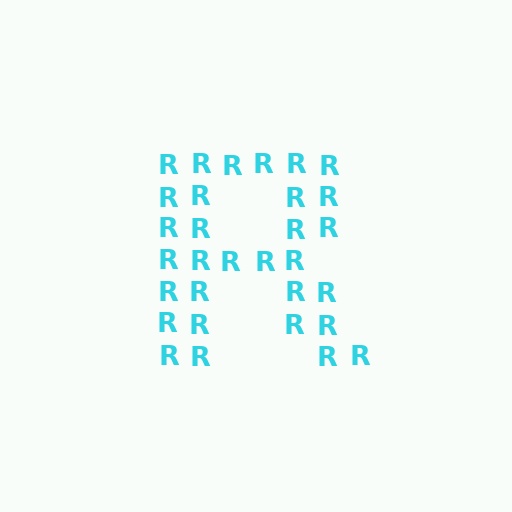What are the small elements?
The small elements are letter R's.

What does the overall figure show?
The overall figure shows the letter R.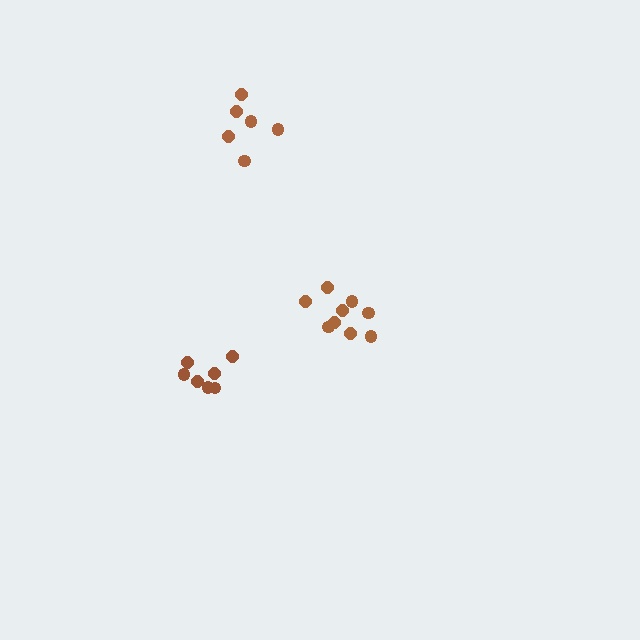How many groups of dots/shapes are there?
There are 3 groups.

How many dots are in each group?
Group 1: 7 dots, Group 2: 9 dots, Group 3: 6 dots (22 total).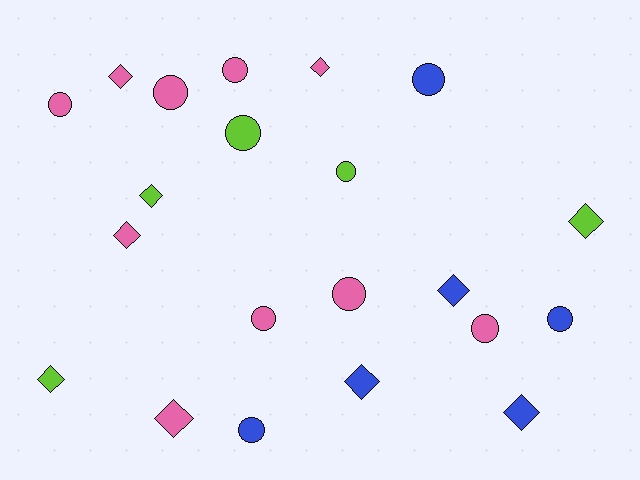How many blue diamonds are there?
There are 3 blue diamonds.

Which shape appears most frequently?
Circle, with 11 objects.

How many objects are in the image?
There are 21 objects.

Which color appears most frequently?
Pink, with 10 objects.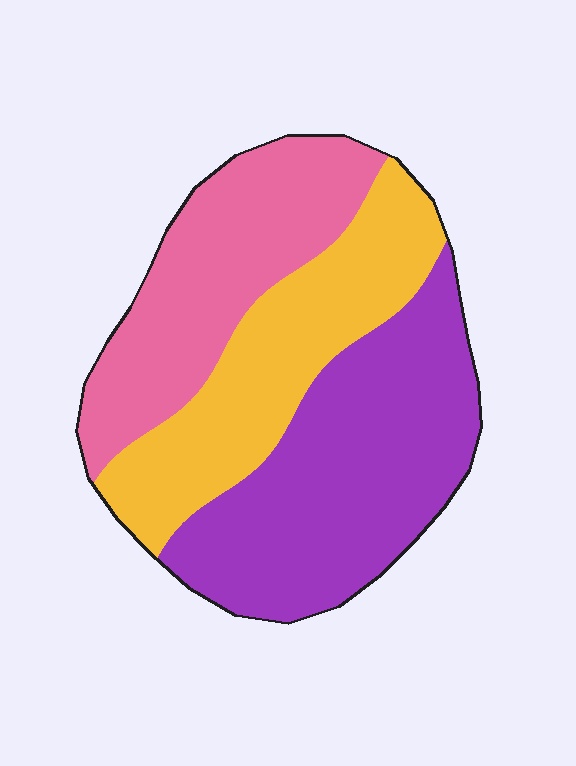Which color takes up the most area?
Purple, at roughly 40%.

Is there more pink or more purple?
Purple.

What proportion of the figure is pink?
Pink takes up about one third (1/3) of the figure.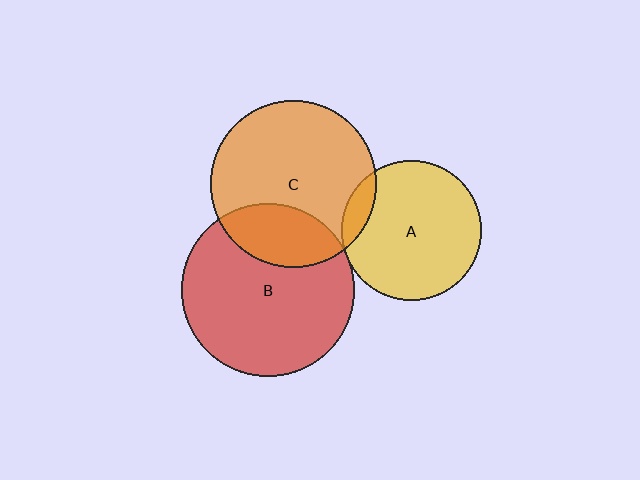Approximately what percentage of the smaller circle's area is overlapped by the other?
Approximately 25%.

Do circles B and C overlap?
Yes.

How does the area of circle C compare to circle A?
Approximately 1.4 times.